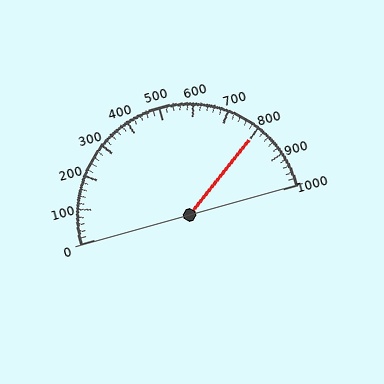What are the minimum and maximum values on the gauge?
The gauge ranges from 0 to 1000.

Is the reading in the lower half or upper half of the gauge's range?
The reading is in the upper half of the range (0 to 1000).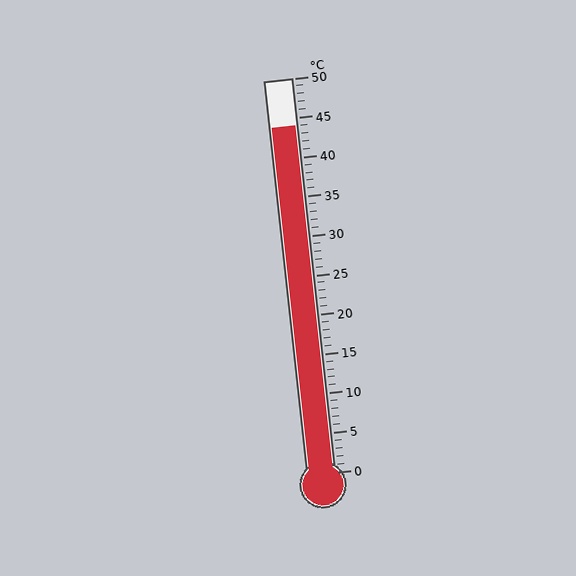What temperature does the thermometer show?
The thermometer shows approximately 44°C.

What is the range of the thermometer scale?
The thermometer scale ranges from 0°C to 50°C.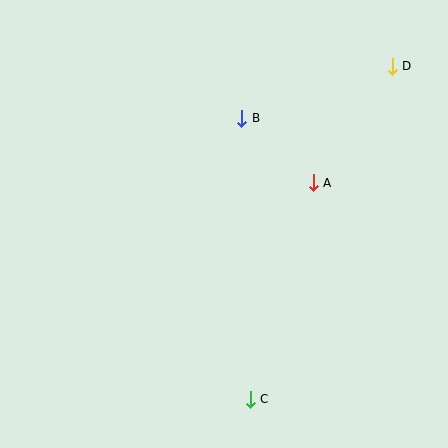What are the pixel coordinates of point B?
Point B is at (242, 118).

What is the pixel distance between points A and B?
The distance between A and B is 96 pixels.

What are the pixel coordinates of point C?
Point C is at (250, 399).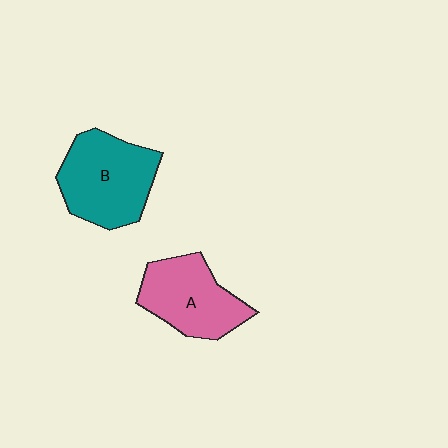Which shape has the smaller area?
Shape A (pink).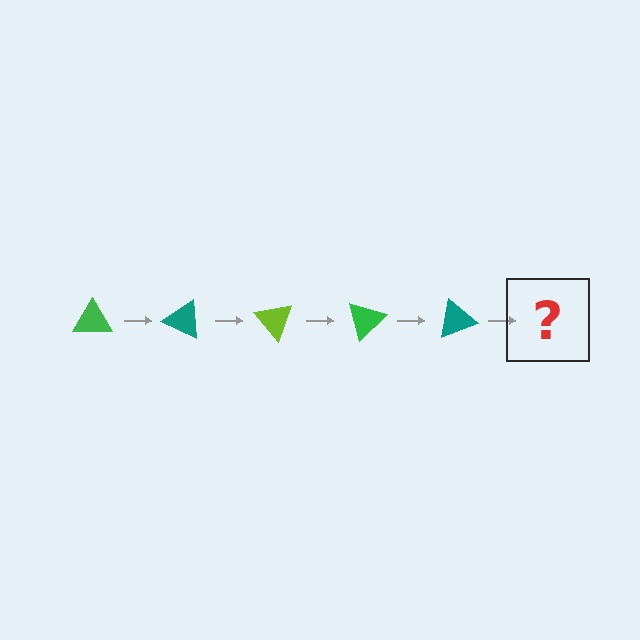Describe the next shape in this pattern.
It should be a lime triangle, rotated 125 degrees from the start.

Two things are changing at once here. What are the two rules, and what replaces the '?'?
The two rules are that it rotates 25 degrees each step and the color cycles through green, teal, and lime. The '?' should be a lime triangle, rotated 125 degrees from the start.